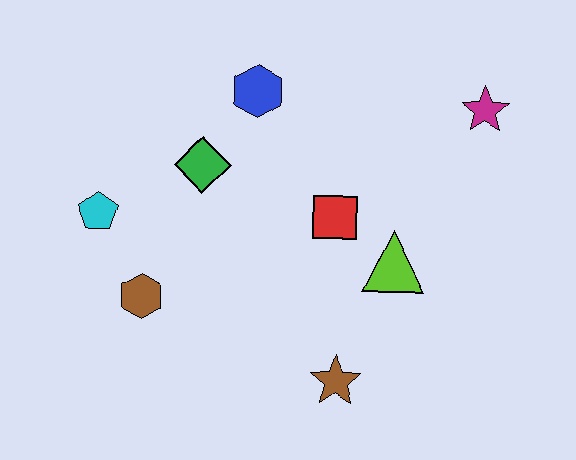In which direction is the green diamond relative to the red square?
The green diamond is to the left of the red square.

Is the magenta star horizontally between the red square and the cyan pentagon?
No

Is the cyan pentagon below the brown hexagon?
No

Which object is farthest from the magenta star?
The cyan pentagon is farthest from the magenta star.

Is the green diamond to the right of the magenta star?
No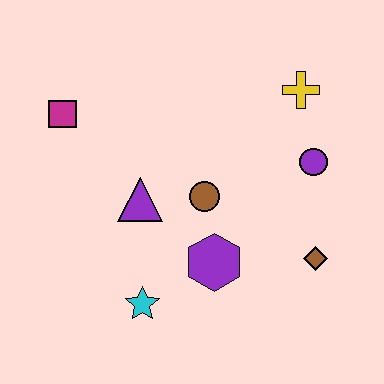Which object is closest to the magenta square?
The purple triangle is closest to the magenta square.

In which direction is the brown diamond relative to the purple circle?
The brown diamond is below the purple circle.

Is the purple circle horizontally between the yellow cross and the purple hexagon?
No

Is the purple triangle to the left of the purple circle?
Yes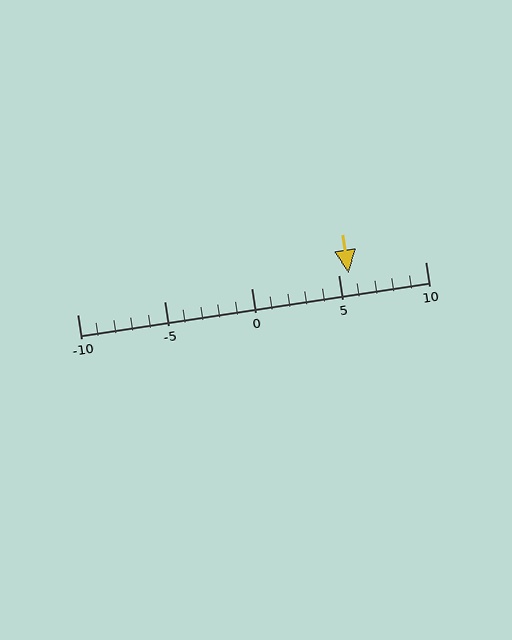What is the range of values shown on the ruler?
The ruler shows values from -10 to 10.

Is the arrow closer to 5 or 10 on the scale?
The arrow is closer to 5.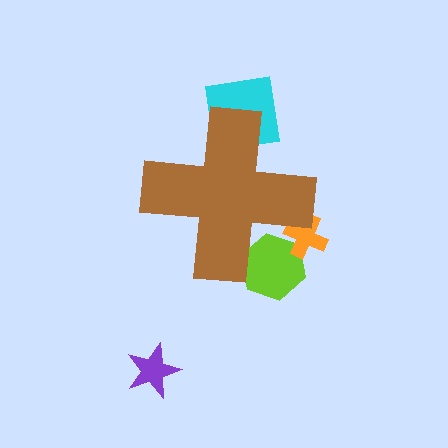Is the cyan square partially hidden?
Yes, the cyan square is partially hidden behind the brown cross.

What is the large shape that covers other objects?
A brown cross.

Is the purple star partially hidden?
No, the purple star is fully visible.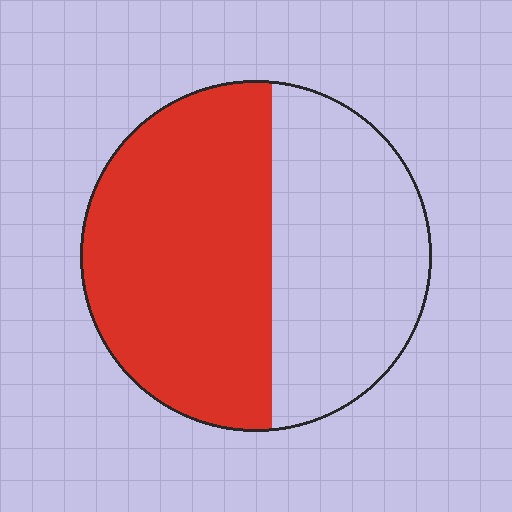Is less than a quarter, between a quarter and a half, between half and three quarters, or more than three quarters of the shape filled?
Between half and three quarters.